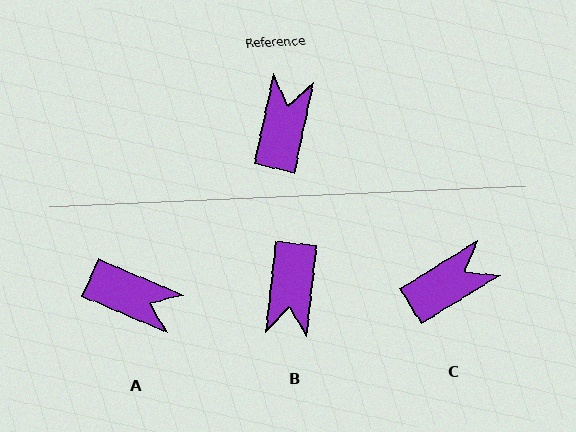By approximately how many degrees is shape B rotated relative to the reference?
Approximately 174 degrees clockwise.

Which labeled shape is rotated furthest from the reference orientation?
B, about 174 degrees away.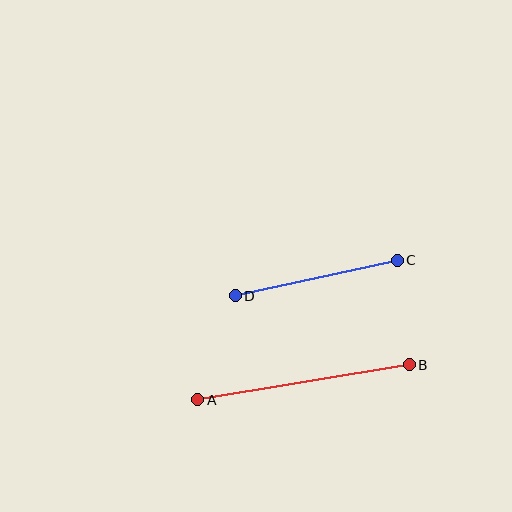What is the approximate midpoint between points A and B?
The midpoint is at approximately (304, 382) pixels.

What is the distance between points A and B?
The distance is approximately 214 pixels.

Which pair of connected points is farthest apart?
Points A and B are farthest apart.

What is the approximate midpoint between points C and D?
The midpoint is at approximately (316, 278) pixels.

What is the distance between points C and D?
The distance is approximately 166 pixels.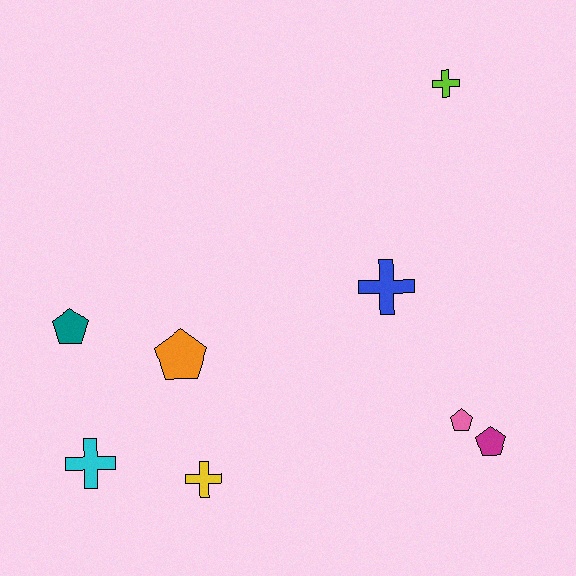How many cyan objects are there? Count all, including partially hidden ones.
There is 1 cyan object.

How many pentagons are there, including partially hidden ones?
There are 4 pentagons.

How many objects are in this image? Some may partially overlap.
There are 8 objects.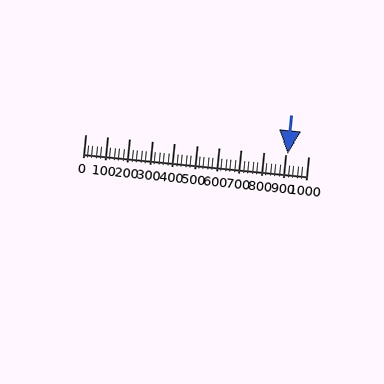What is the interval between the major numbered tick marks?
The major tick marks are spaced 100 units apart.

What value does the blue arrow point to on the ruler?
The blue arrow points to approximately 910.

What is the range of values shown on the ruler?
The ruler shows values from 0 to 1000.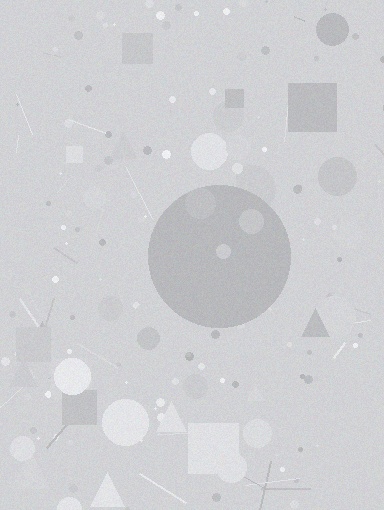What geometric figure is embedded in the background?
A circle is embedded in the background.